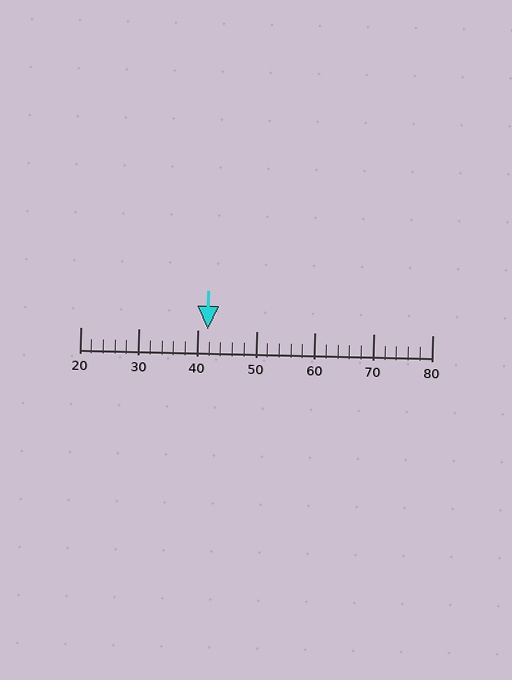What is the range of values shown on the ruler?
The ruler shows values from 20 to 80.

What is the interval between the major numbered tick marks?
The major tick marks are spaced 10 units apart.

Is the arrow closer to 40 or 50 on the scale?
The arrow is closer to 40.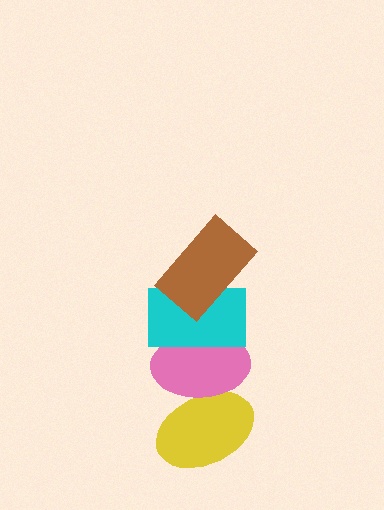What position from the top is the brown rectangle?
The brown rectangle is 1st from the top.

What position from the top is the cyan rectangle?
The cyan rectangle is 2nd from the top.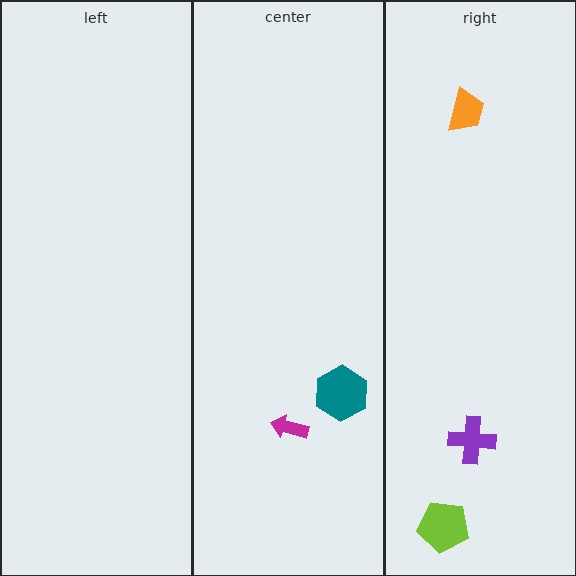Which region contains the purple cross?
The right region.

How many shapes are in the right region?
3.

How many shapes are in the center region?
2.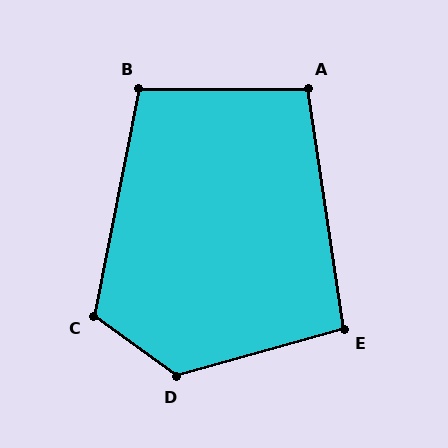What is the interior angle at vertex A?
Approximately 98 degrees (obtuse).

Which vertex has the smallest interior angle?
E, at approximately 97 degrees.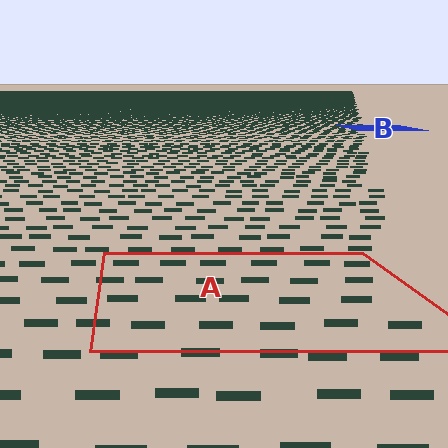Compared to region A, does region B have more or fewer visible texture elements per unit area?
Region B has more texture elements per unit area — they are packed more densely because it is farther away.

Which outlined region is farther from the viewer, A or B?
Region B is farther from the viewer — the texture elements inside it appear smaller and more densely packed.